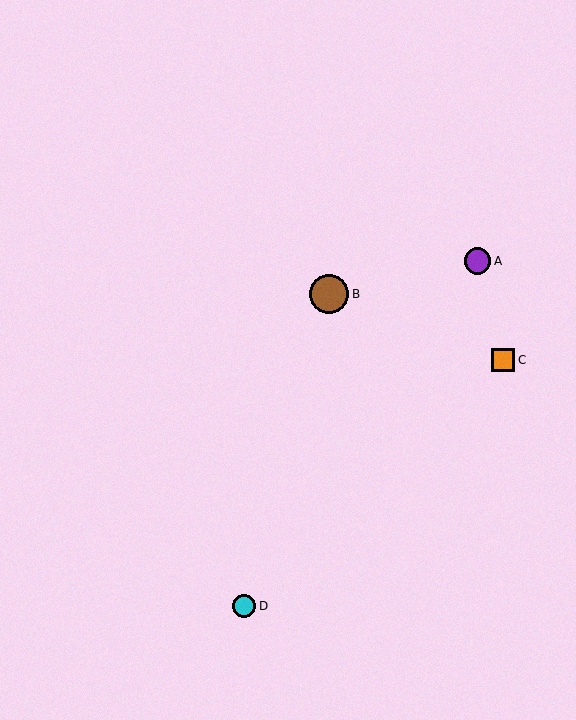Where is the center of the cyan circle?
The center of the cyan circle is at (245, 606).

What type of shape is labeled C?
Shape C is an orange square.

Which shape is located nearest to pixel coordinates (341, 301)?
The brown circle (labeled B) at (329, 294) is nearest to that location.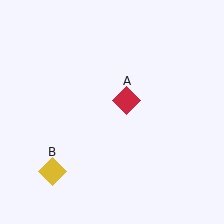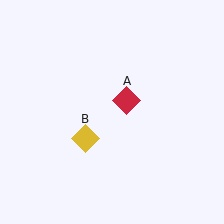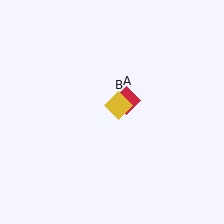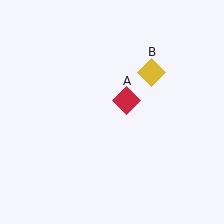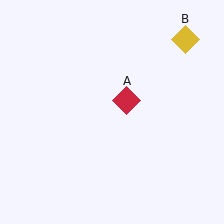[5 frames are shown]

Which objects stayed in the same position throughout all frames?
Red diamond (object A) remained stationary.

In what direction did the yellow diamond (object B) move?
The yellow diamond (object B) moved up and to the right.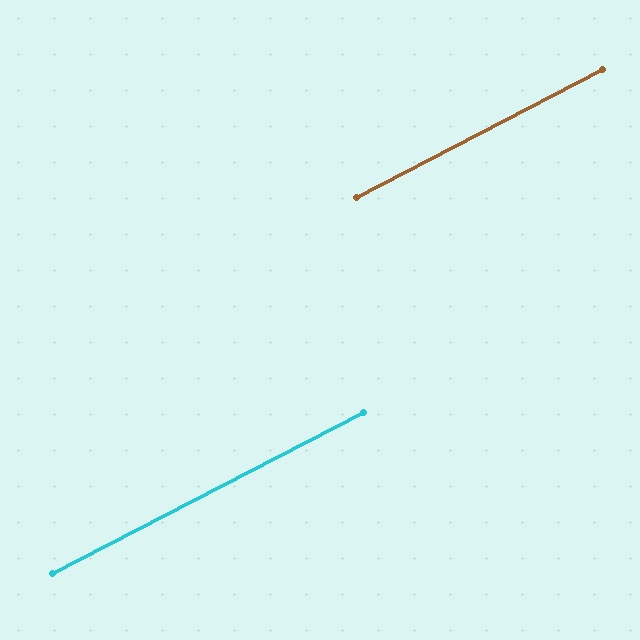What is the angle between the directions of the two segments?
Approximately 0 degrees.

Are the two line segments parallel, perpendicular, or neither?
Parallel — their directions differ by only 0.1°.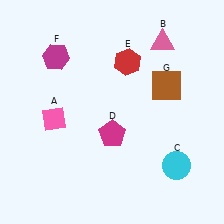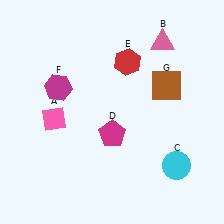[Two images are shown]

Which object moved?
The magenta hexagon (F) moved down.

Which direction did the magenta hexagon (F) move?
The magenta hexagon (F) moved down.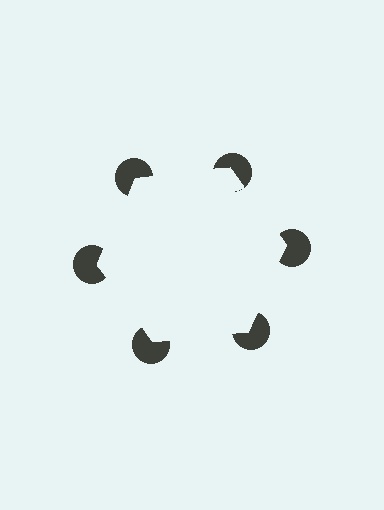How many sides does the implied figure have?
6 sides.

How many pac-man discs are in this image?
There are 6 — one at each vertex of the illusory hexagon.